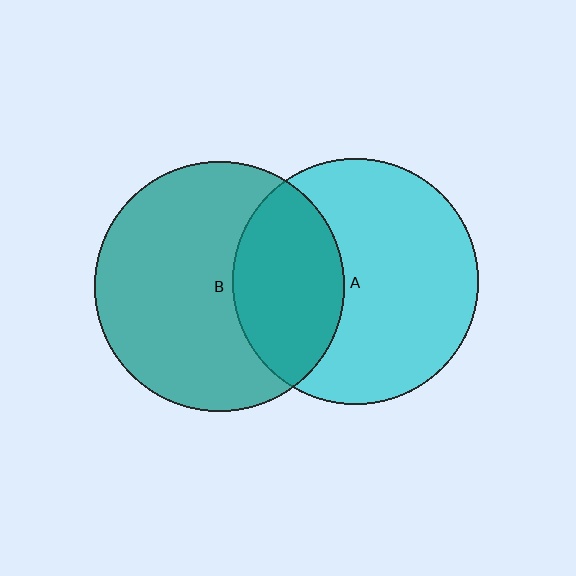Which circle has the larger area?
Circle B (teal).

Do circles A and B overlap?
Yes.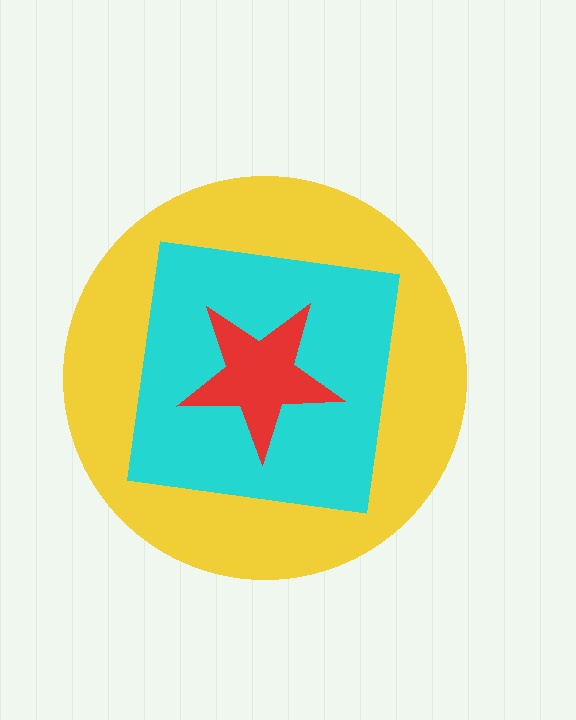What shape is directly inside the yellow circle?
The cyan square.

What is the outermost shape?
The yellow circle.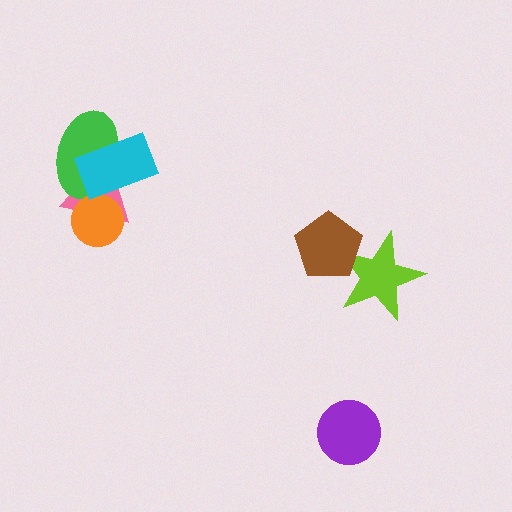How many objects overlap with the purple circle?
0 objects overlap with the purple circle.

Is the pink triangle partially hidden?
Yes, it is partially covered by another shape.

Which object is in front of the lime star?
The brown pentagon is in front of the lime star.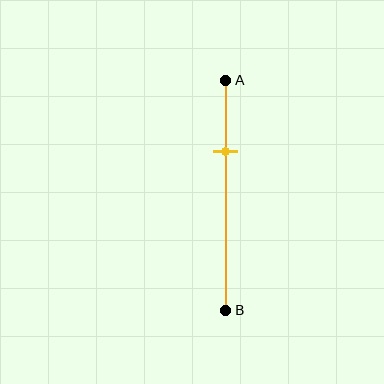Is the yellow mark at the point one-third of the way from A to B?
Yes, the mark is approximately at the one-third point.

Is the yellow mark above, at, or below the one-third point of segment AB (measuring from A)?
The yellow mark is approximately at the one-third point of segment AB.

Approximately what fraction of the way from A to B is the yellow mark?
The yellow mark is approximately 30% of the way from A to B.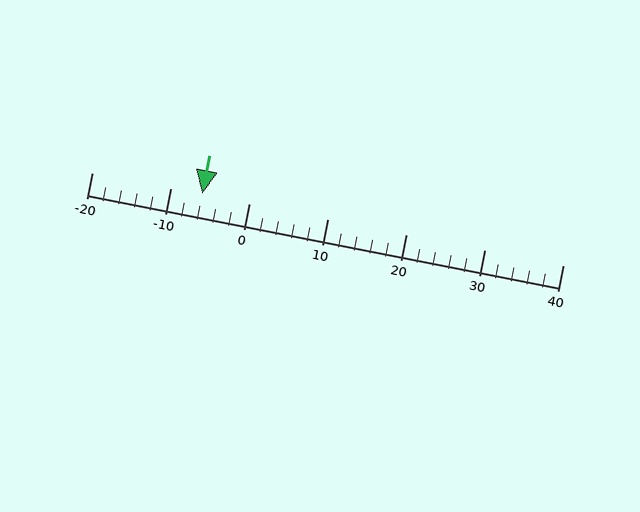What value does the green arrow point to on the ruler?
The green arrow points to approximately -6.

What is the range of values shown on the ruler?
The ruler shows values from -20 to 40.